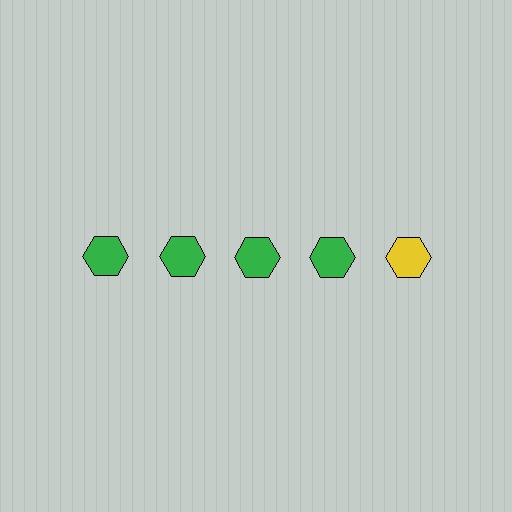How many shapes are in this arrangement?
There are 5 shapes arranged in a grid pattern.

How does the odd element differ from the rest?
It has a different color: yellow instead of green.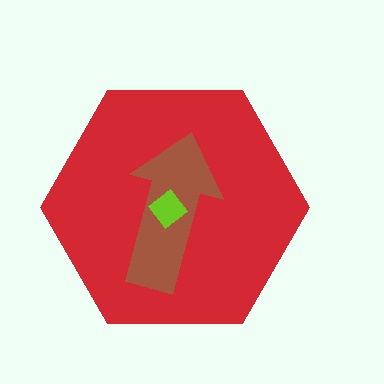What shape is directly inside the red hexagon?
The brown arrow.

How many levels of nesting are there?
3.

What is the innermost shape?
The lime diamond.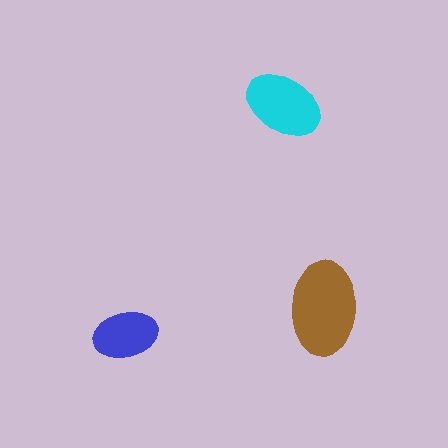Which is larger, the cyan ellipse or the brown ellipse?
The brown one.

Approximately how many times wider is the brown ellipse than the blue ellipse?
About 1.5 times wider.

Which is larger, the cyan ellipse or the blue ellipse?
The cyan one.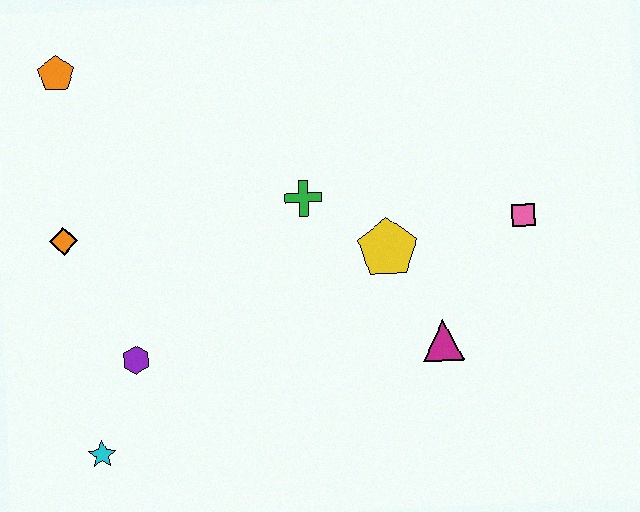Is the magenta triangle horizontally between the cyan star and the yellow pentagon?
No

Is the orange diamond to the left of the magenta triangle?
Yes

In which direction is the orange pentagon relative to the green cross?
The orange pentagon is to the left of the green cross.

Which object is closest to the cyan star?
The purple hexagon is closest to the cyan star.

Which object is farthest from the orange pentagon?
The pink square is farthest from the orange pentagon.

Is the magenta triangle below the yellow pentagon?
Yes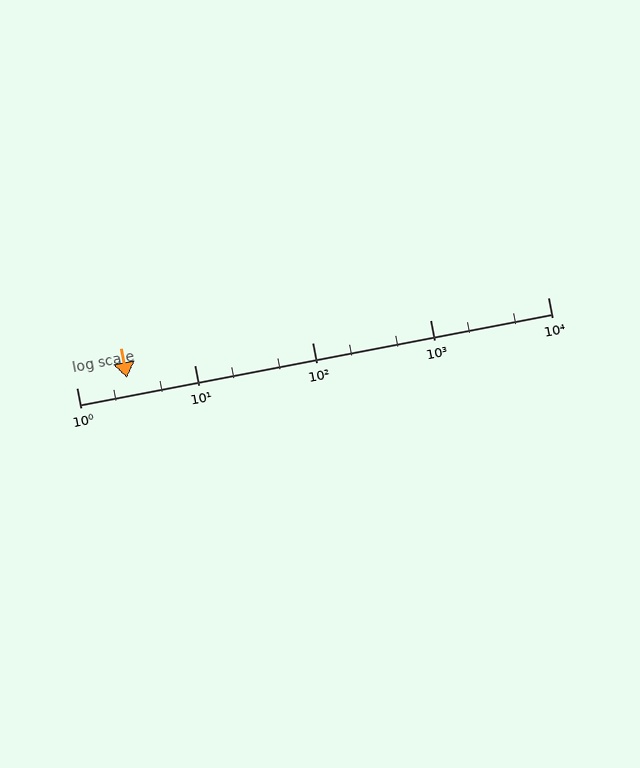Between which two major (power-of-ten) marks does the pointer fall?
The pointer is between 1 and 10.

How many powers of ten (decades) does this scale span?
The scale spans 4 decades, from 1 to 10000.